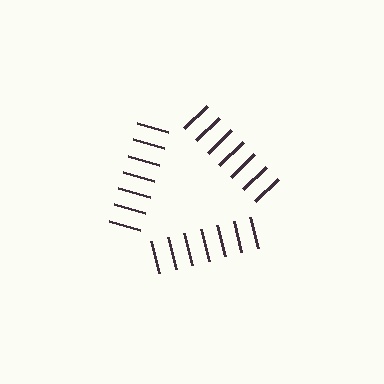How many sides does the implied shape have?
3 sides — the line-ends trace a triangle.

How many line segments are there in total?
21 — 7 along each of the 3 edges.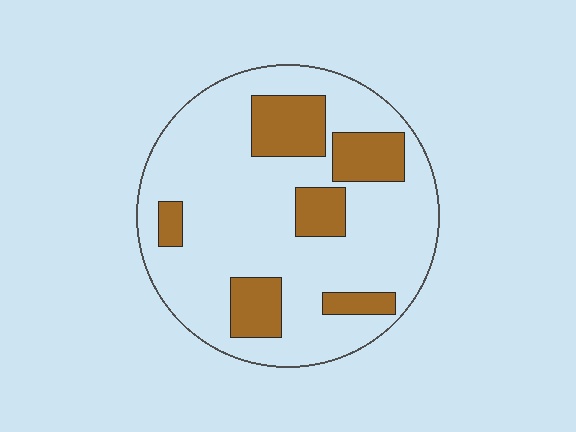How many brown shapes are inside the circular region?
6.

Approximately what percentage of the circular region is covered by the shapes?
Approximately 25%.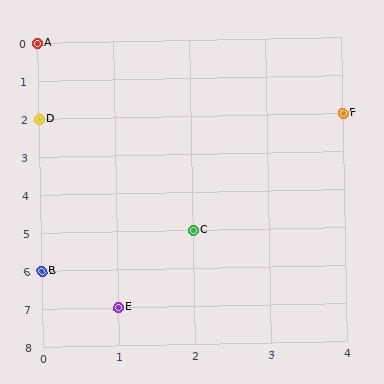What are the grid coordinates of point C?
Point C is at grid coordinates (2, 5).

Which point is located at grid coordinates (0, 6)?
Point B is at (0, 6).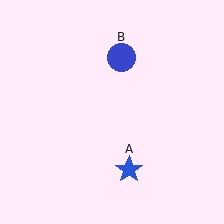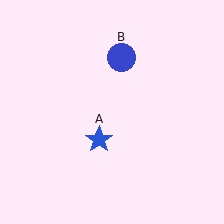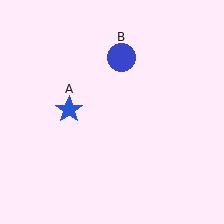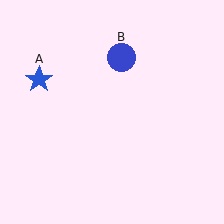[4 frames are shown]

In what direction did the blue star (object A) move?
The blue star (object A) moved up and to the left.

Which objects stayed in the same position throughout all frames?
Blue circle (object B) remained stationary.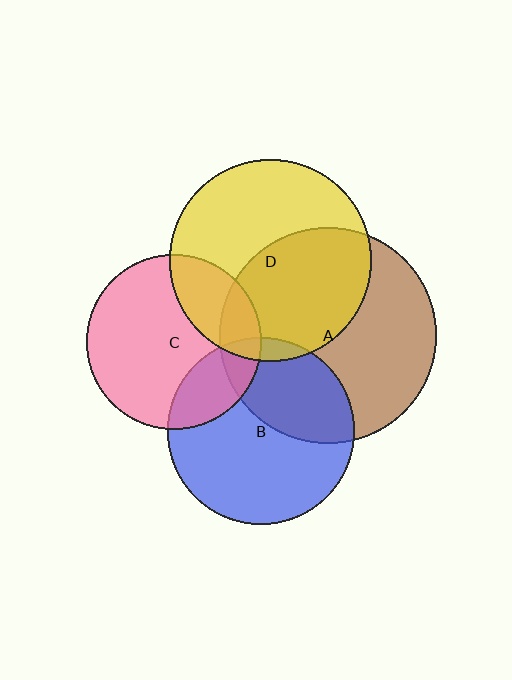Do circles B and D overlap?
Yes.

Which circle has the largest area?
Circle A (brown).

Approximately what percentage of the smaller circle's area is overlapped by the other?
Approximately 5%.